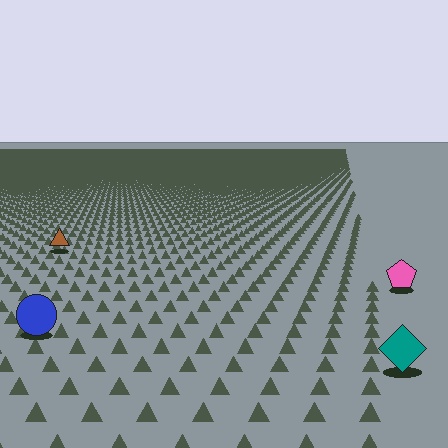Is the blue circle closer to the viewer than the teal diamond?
No. The teal diamond is closer — you can tell from the texture gradient: the ground texture is coarser near it.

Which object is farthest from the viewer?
The brown triangle is farthest from the viewer. It appears smaller and the ground texture around it is denser.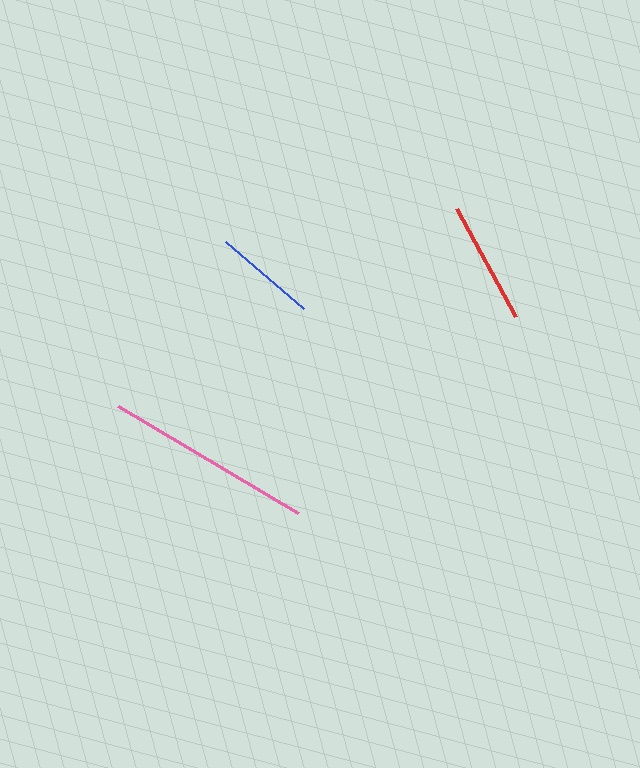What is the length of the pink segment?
The pink segment is approximately 210 pixels long.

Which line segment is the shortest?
The blue line is the shortest at approximately 103 pixels.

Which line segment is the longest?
The pink line is the longest at approximately 210 pixels.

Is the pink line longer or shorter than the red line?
The pink line is longer than the red line.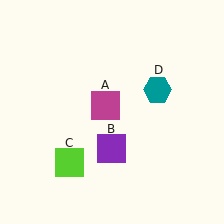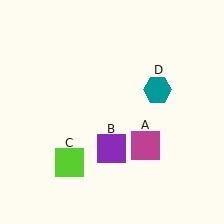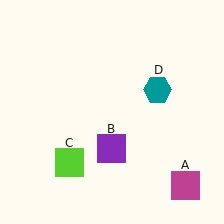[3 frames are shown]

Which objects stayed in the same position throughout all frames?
Purple square (object B) and lime square (object C) and teal hexagon (object D) remained stationary.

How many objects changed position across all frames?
1 object changed position: magenta square (object A).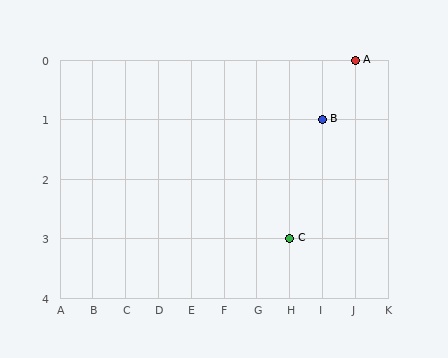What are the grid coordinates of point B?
Point B is at grid coordinates (I, 1).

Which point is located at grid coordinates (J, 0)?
Point A is at (J, 0).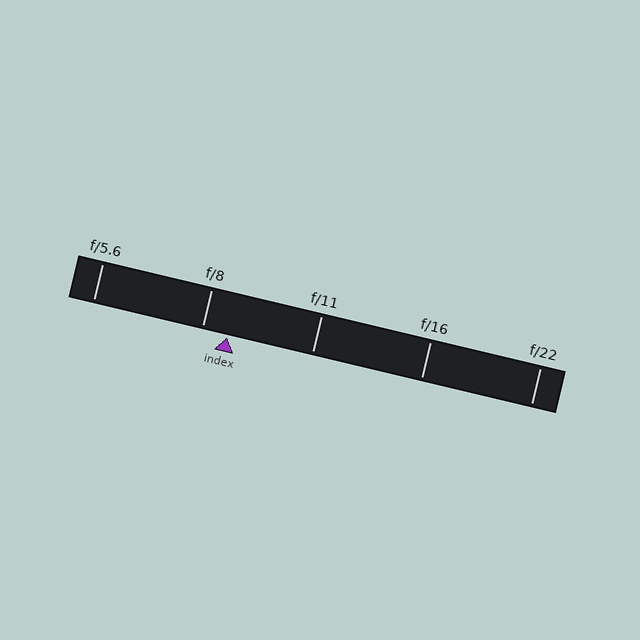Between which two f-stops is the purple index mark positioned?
The index mark is between f/8 and f/11.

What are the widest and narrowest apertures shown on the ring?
The widest aperture shown is f/5.6 and the narrowest is f/22.